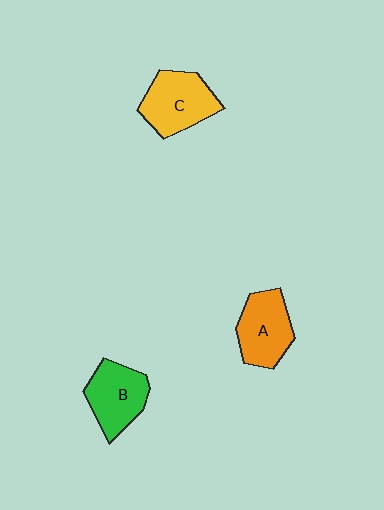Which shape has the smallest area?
Shape A (orange).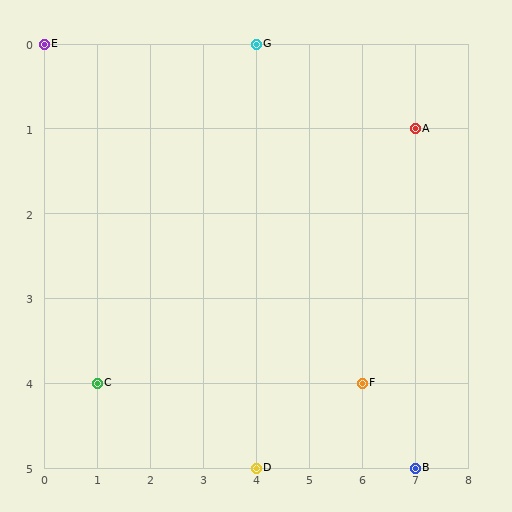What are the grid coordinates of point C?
Point C is at grid coordinates (1, 4).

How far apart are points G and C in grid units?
Points G and C are 3 columns and 4 rows apart (about 5.0 grid units diagonally).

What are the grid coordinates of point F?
Point F is at grid coordinates (6, 4).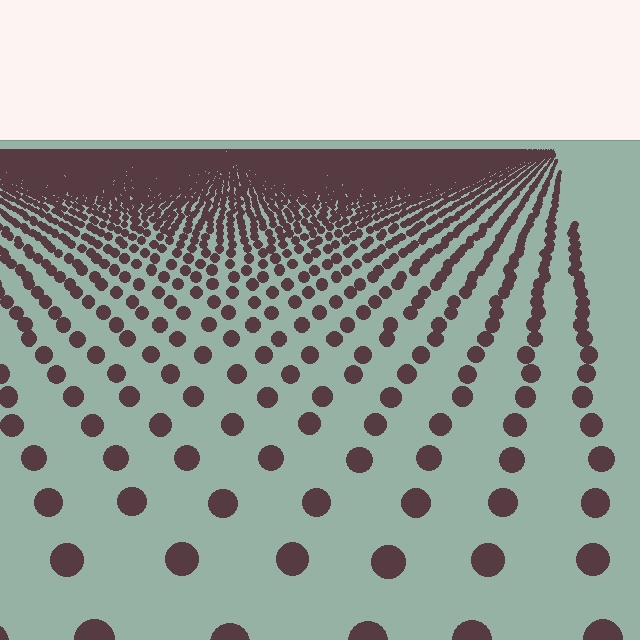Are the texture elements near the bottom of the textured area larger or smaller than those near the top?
Larger. Near the bottom, elements are closer to the viewer and appear at a bigger on-screen size.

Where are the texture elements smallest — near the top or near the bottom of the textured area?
Near the top.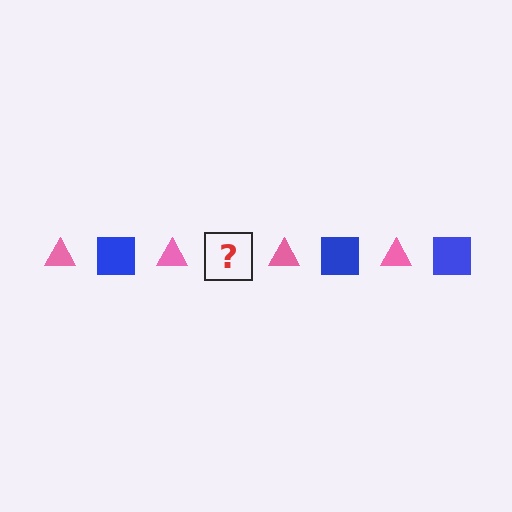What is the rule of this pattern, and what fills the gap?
The rule is that the pattern alternates between pink triangle and blue square. The gap should be filled with a blue square.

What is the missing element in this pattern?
The missing element is a blue square.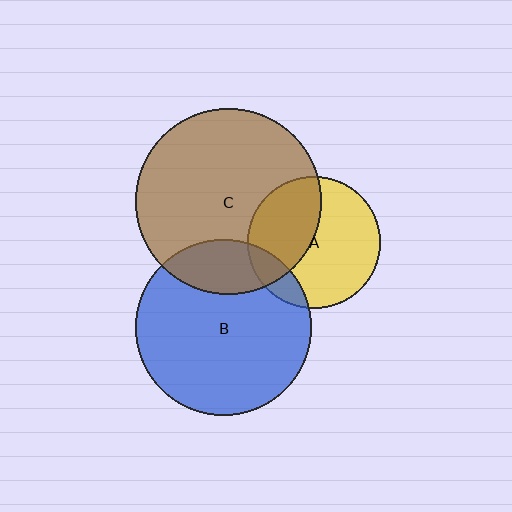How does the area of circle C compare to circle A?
Approximately 2.0 times.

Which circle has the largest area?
Circle C (brown).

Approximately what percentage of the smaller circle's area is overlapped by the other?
Approximately 20%.